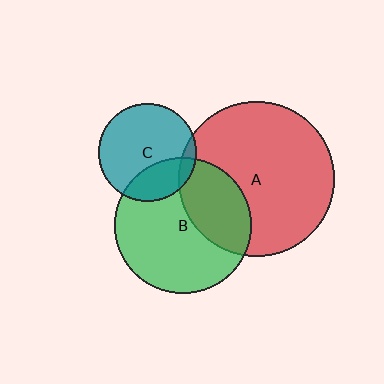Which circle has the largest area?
Circle A (red).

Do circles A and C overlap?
Yes.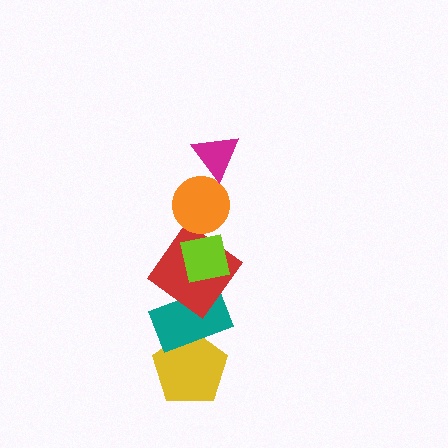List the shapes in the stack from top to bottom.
From top to bottom: the magenta triangle, the orange circle, the lime square, the red diamond, the teal rectangle, the yellow pentagon.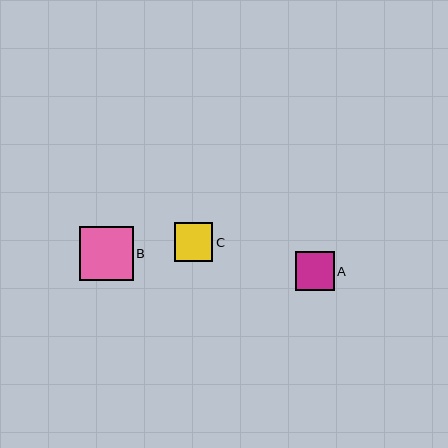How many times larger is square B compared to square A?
Square B is approximately 1.4 times the size of square A.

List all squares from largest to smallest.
From largest to smallest: B, A, C.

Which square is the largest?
Square B is the largest with a size of approximately 54 pixels.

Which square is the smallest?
Square C is the smallest with a size of approximately 38 pixels.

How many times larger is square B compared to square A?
Square B is approximately 1.4 times the size of square A.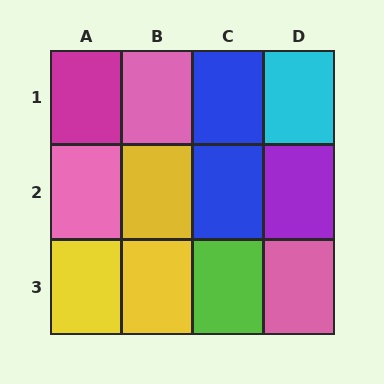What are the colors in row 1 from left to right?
Magenta, pink, blue, cyan.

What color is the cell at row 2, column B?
Yellow.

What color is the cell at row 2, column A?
Pink.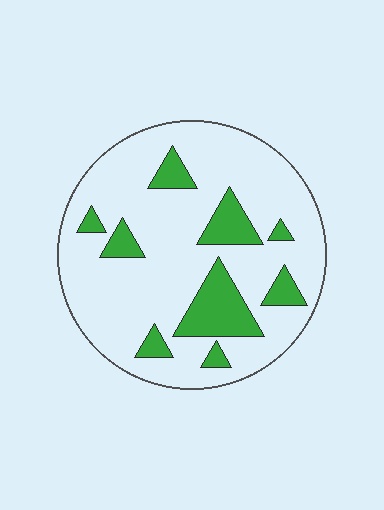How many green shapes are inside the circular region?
9.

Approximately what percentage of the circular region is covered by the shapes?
Approximately 20%.